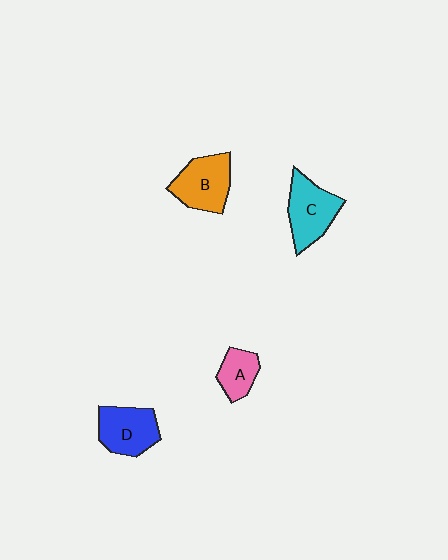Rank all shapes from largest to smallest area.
From largest to smallest: C (cyan), B (orange), D (blue), A (pink).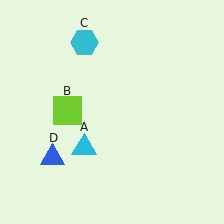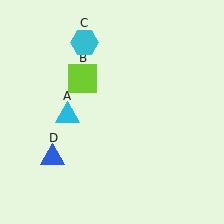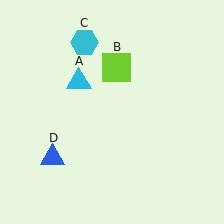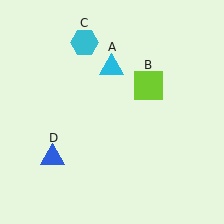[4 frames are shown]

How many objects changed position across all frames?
2 objects changed position: cyan triangle (object A), lime square (object B).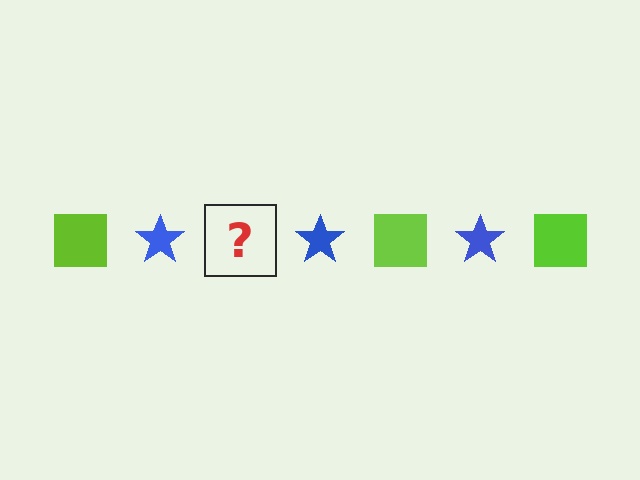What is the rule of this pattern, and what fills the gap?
The rule is that the pattern alternates between lime square and blue star. The gap should be filled with a lime square.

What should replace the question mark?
The question mark should be replaced with a lime square.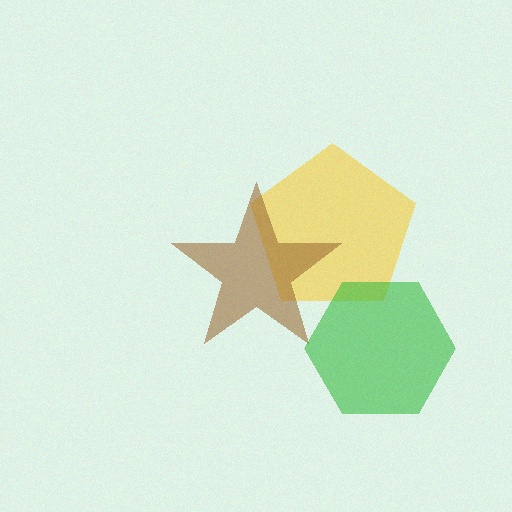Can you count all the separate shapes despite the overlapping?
Yes, there are 3 separate shapes.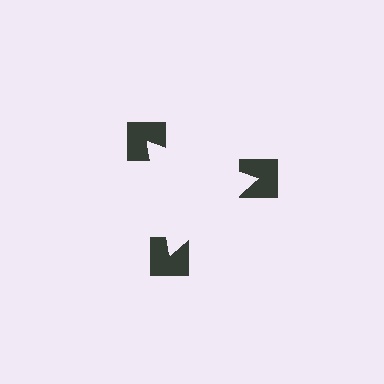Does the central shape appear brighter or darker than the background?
It typically appears slightly brighter than the background, even though no actual brightness change is drawn.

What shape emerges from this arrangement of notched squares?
An illusory triangle — its edges are inferred from the aligned wedge cuts in the notched squares, not physically drawn.